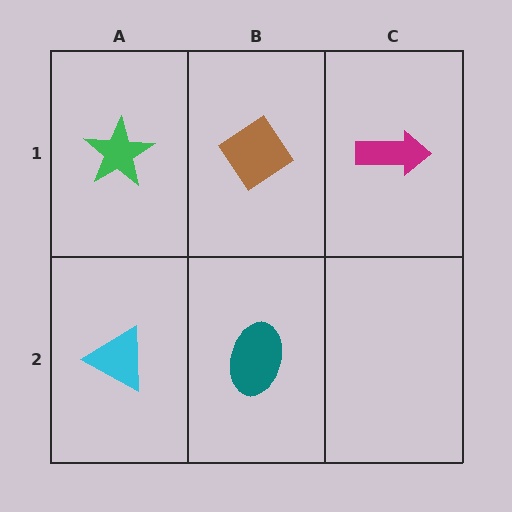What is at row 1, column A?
A green star.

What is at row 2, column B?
A teal ellipse.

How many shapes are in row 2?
2 shapes.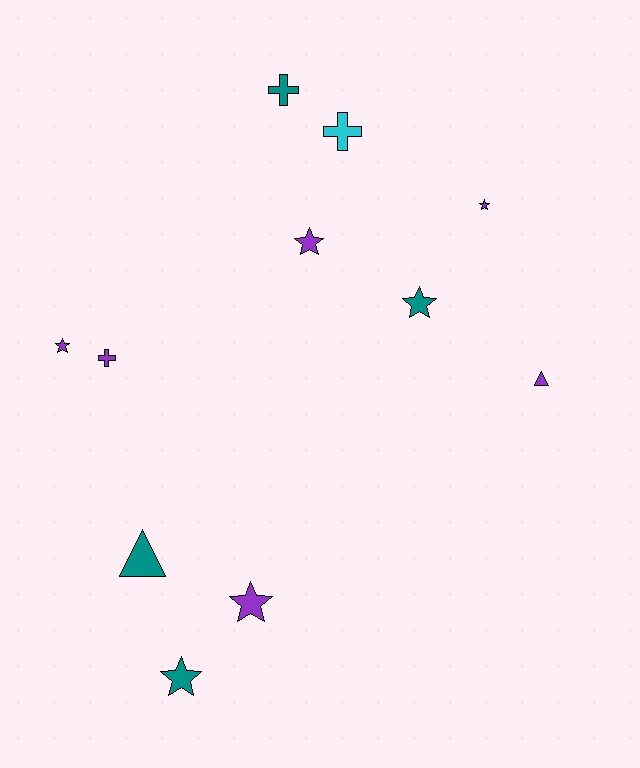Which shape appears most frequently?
Star, with 6 objects.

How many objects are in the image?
There are 11 objects.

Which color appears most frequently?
Purple, with 6 objects.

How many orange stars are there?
There are no orange stars.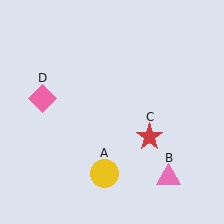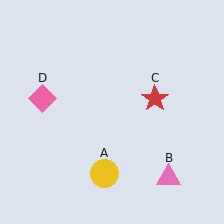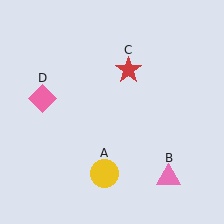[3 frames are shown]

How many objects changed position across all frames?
1 object changed position: red star (object C).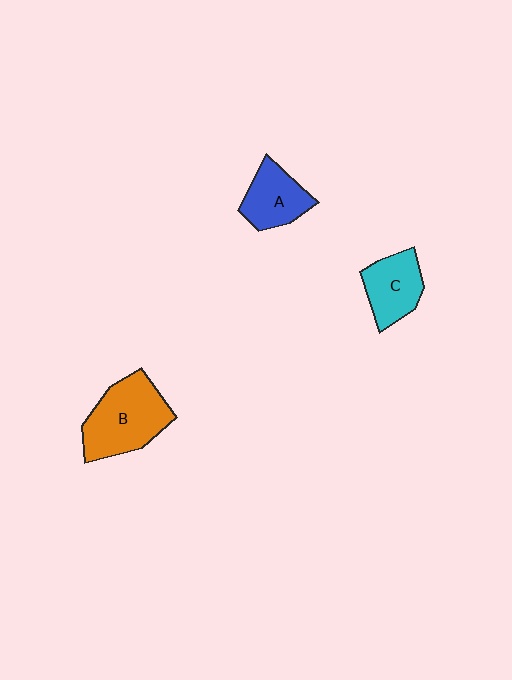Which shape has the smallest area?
Shape A (blue).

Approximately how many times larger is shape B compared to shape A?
Approximately 1.6 times.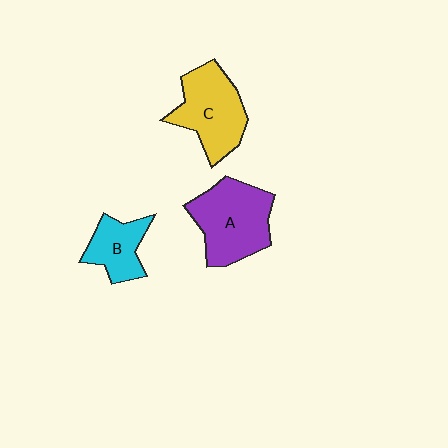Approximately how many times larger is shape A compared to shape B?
Approximately 1.8 times.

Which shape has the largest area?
Shape A (purple).